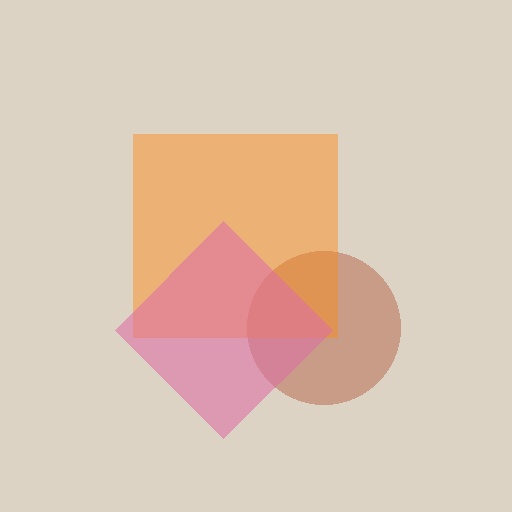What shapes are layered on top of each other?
The layered shapes are: a brown circle, an orange square, a pink diamond.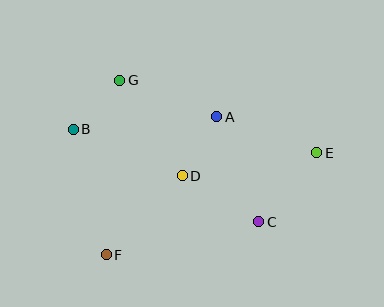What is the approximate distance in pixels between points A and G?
The distance between A and G is approximately 103 pixels.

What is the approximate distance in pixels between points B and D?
The distance between B and D is approximately 118 pixels.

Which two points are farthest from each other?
Points B and E are farthest from each other.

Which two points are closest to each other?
Points B and G are closest to each other.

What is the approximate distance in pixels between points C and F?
The distance between C and F is approximately 156 pixels.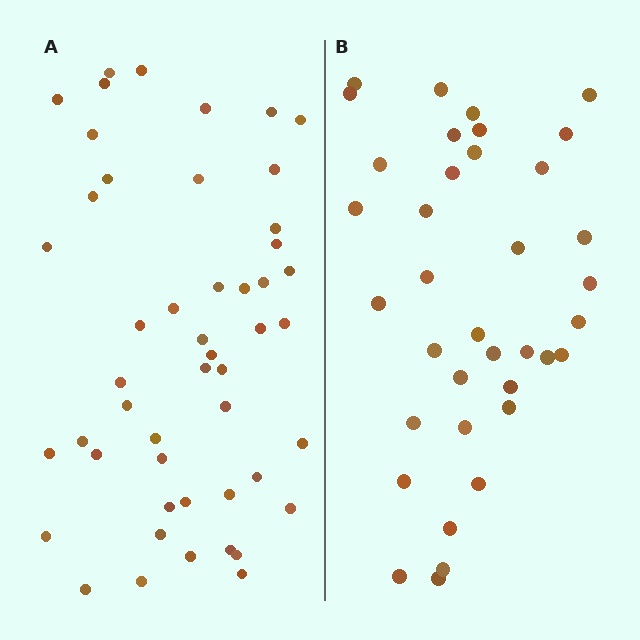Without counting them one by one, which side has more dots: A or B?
Region A (the left region) has more dots.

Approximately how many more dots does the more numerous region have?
Region A has roughly 12 or so more dots than region B.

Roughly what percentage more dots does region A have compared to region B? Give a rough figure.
About 30% more.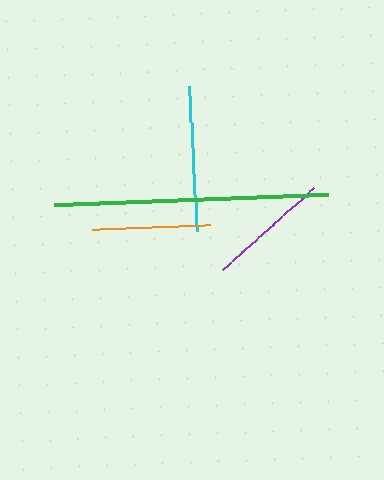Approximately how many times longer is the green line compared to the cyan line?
The green line is approximately 1.9 times the length of the cyan line.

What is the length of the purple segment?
The purple segment is approximately 122 pixels long.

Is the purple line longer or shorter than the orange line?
The purple line is longer than the orange line.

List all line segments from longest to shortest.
From longest to shortest: green, cyan, purple, orange.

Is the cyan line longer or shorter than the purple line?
The cyan line is longer than the purple line.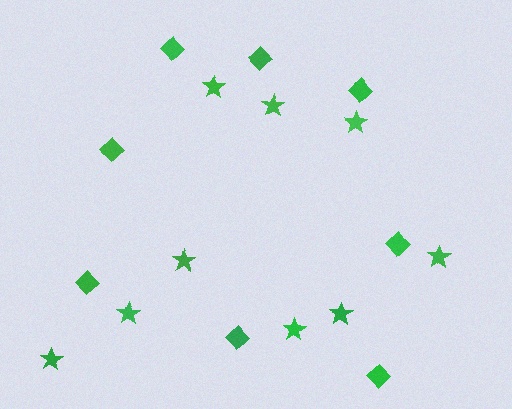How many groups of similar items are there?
There are 2 groups: one group of stars (9) and one group of diamonds (8).